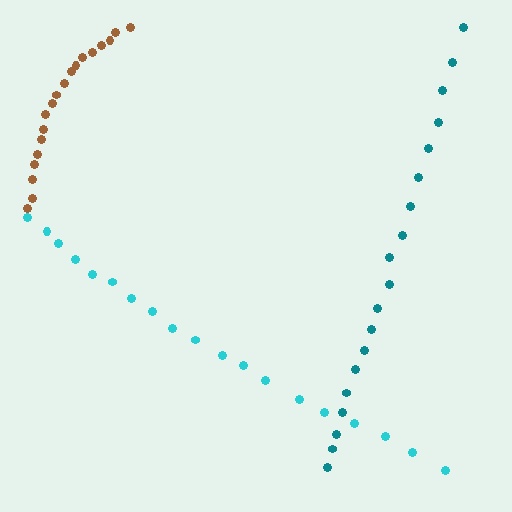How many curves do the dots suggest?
There are 3 distinct paths.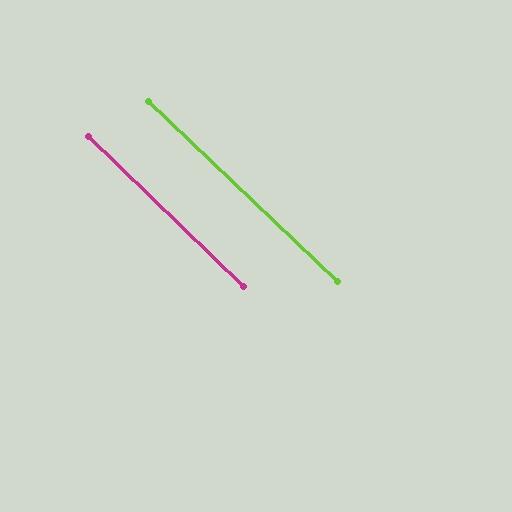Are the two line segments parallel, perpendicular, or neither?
Parallel — their directions differ by only 0.3°.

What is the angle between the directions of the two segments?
Approximately 0 degrees.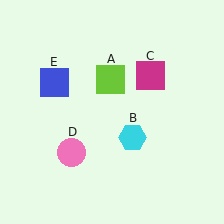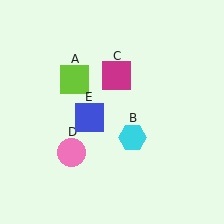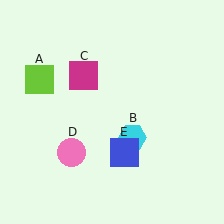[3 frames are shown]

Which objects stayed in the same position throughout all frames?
Cyan hexagon (object B) and pink circle (object D) remained stationary.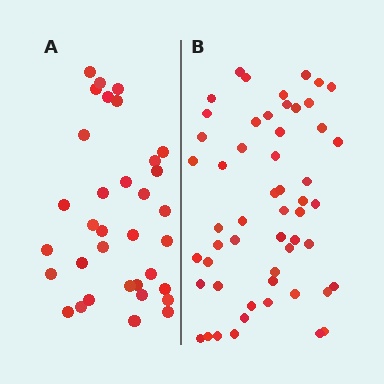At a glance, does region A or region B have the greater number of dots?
Region B (the right region) has more dots.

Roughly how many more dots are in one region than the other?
Region B has approximately 20 more dots than region A.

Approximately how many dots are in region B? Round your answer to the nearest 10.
About 50 dots. (The exact count is 54, which rounds to 50.)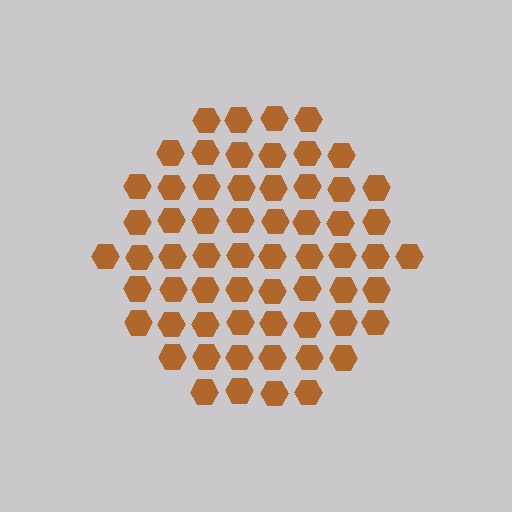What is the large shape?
The large shape is a hexagon.